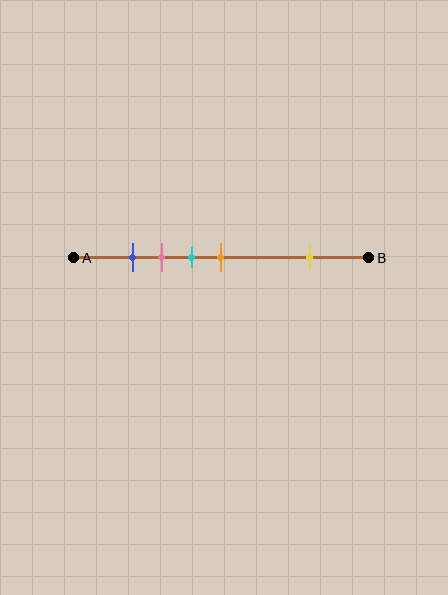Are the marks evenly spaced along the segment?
No, the marks are not evenly spaced.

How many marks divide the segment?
There are 5 marks dividing the segment.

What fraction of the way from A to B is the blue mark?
The blue mark is approximately 20% (0.2) of the way from A to B.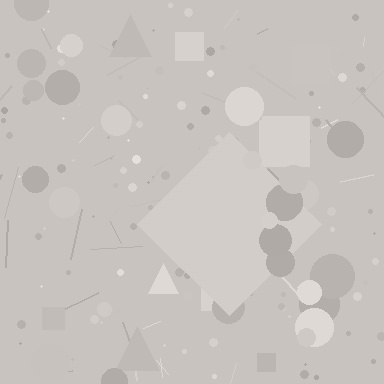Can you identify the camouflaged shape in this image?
The camouflaged shape is a diamond.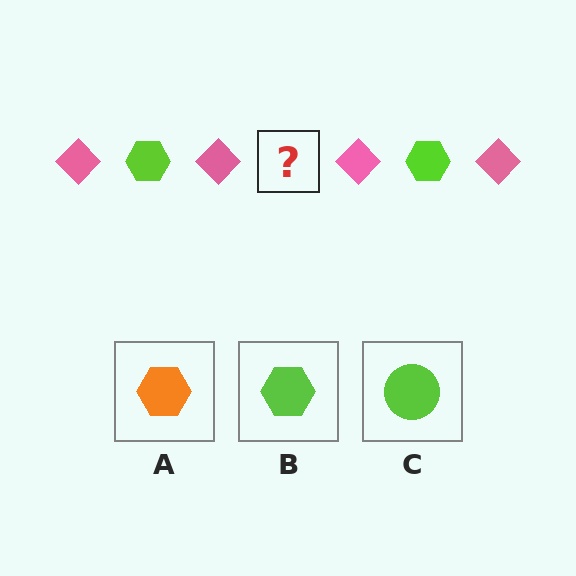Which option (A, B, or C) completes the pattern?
B.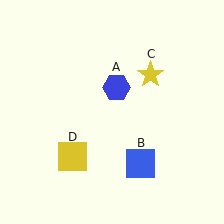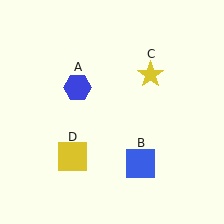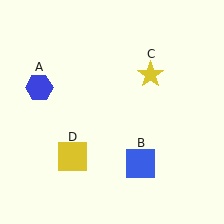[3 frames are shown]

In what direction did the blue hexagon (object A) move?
The blue hexagon (object A) moved left.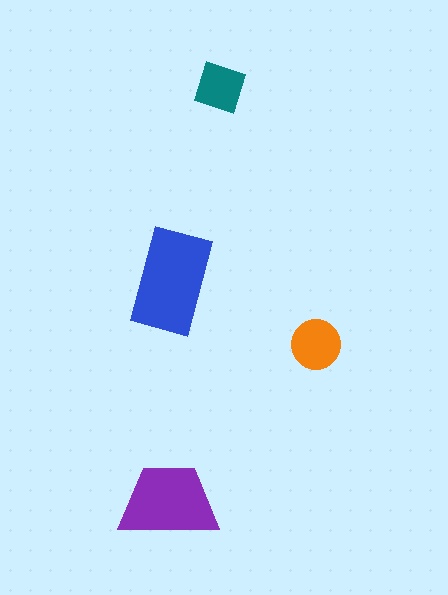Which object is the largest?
The blue rectangle.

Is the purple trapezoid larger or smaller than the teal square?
Larger.